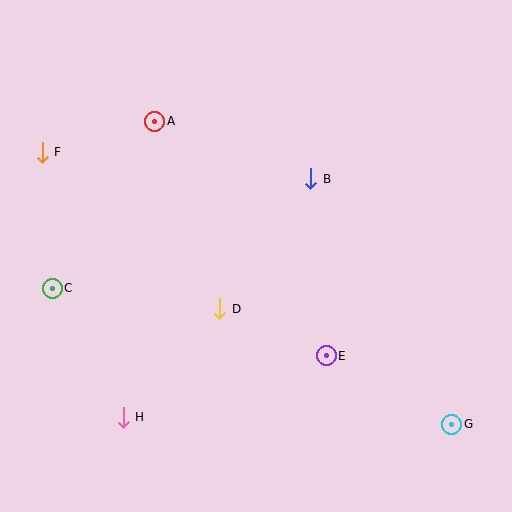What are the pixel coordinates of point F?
Point F is at (42, 152).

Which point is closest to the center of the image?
Point D at (220, 309) is closest to the center.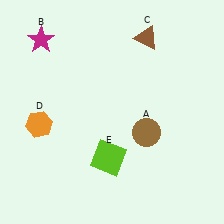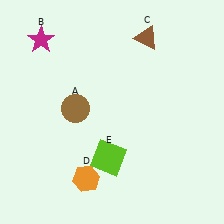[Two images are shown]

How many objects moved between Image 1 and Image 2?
2 objects moved between the two images.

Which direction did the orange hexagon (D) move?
The orange hexagon (D) moved down.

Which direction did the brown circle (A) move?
The brown circle (A) moved left.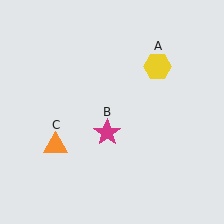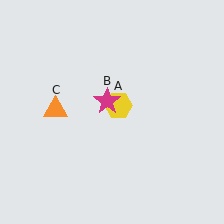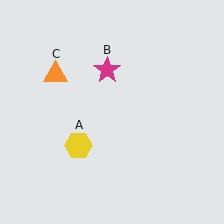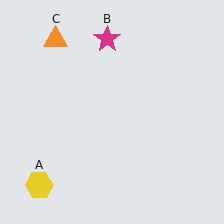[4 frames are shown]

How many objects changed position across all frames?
3 objects changed position: yellow hexagon (object A), magenta star (object B), orange triangle (object C).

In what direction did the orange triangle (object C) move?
The orange triangle (object C) moved up.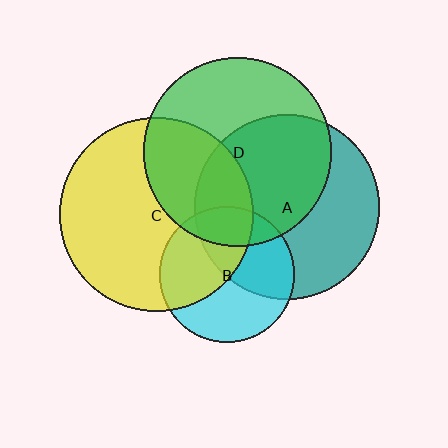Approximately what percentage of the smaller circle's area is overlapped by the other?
Approximately 35%.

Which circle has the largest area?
Circle C (yellow).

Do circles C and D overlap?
Yes.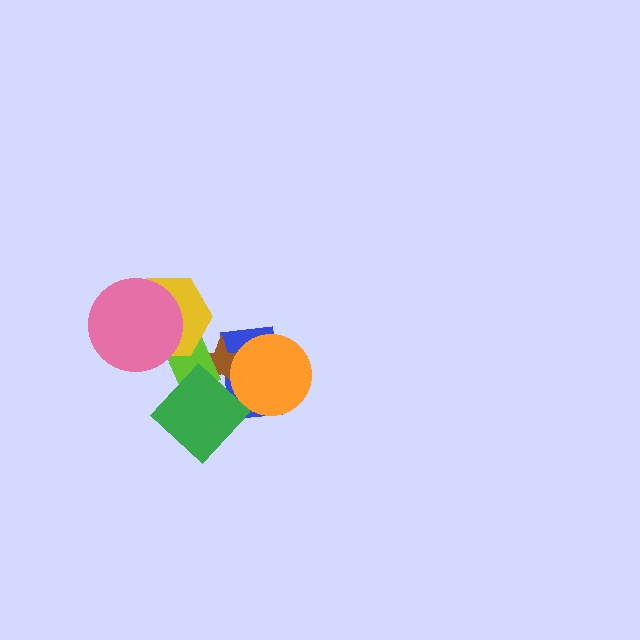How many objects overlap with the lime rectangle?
5 objects overlap with the lime rectangle.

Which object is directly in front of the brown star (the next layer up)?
The lime rectangle is directly in front of the brown star.